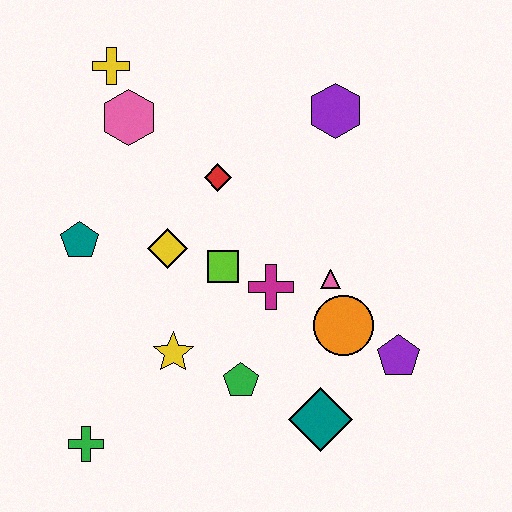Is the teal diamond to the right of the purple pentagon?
No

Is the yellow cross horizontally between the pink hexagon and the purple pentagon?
No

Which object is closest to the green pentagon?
The yellow star is closest to the green pentagon.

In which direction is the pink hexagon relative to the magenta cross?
The pink hexagon is above the magenta cross.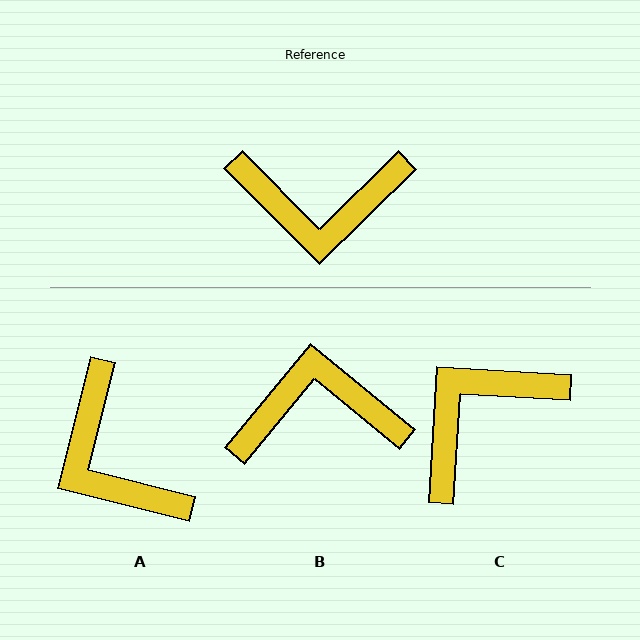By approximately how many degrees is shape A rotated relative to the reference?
Approximately 58 degrees clockwise.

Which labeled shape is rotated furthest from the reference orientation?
B, about 174 degrees away.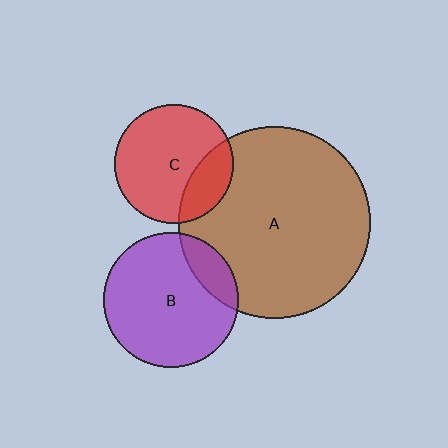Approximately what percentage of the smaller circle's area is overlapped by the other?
Approximately 15%.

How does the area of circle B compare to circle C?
Approximately 1.3 times.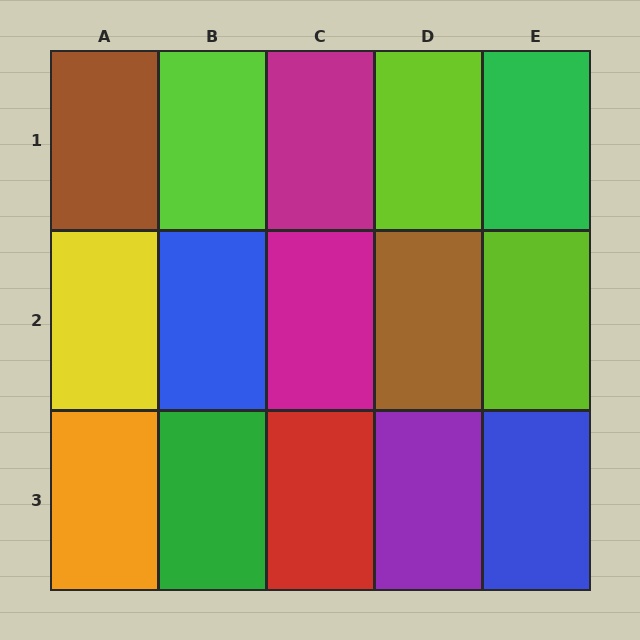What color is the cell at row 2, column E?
Lime.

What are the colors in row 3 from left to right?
Orange, green, red, purple, blue.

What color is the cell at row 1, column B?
Lime.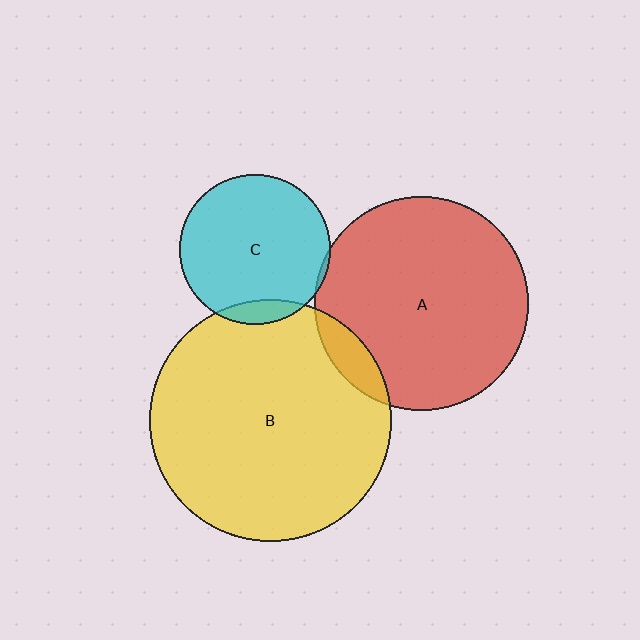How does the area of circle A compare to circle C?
Approximately 2.0 times.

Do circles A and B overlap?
Yes.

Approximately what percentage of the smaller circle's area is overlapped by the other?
Approximately 10%.